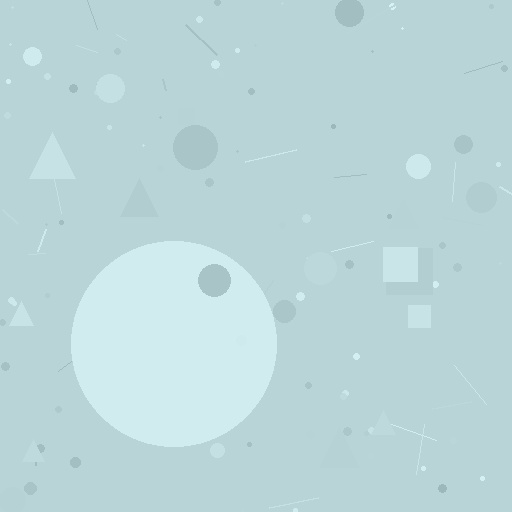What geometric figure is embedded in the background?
A circle is embedded in the background.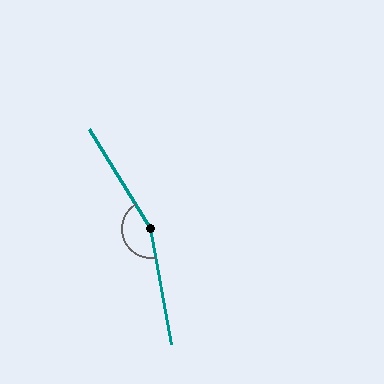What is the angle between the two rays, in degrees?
Approximately 158 degrees.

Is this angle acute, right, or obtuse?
It is obtuse.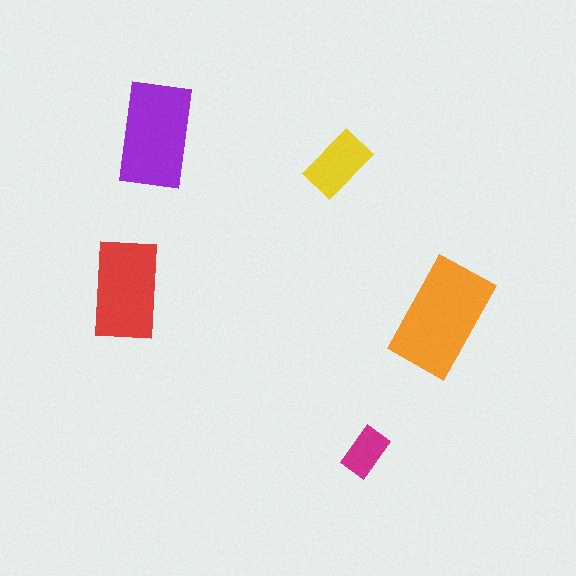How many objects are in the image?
There are 5 objects in the image.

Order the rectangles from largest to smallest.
the orange one, the purple one, the red one, the yellow one, the magenta one.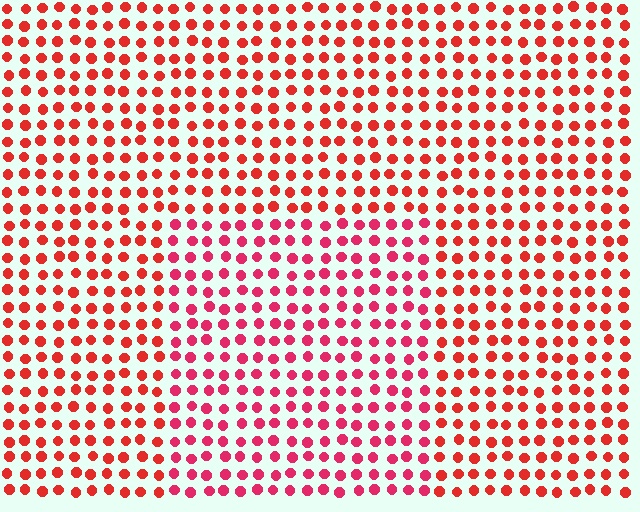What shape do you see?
I see a rectangle.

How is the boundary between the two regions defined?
The boundary is defined purely by a slight shift in hue (about 21 degrees). Spacing, size, and orientation are identical on both sides.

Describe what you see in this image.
The image is filled with small red elements in a uniform arrangement. A rectangle-shaped region is visible where the elements are tinted to a slightly different hue, forming a subtle color boundary.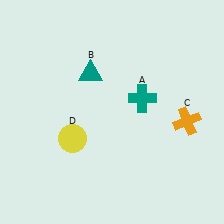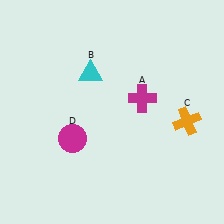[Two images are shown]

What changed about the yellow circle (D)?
In Image 1, D is yellow. In Image 2, it changed to magenta.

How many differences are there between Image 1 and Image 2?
There are 3 differences between the two images.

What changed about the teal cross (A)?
In Image 1, A is teal. In Image 2, it changed to magenta.